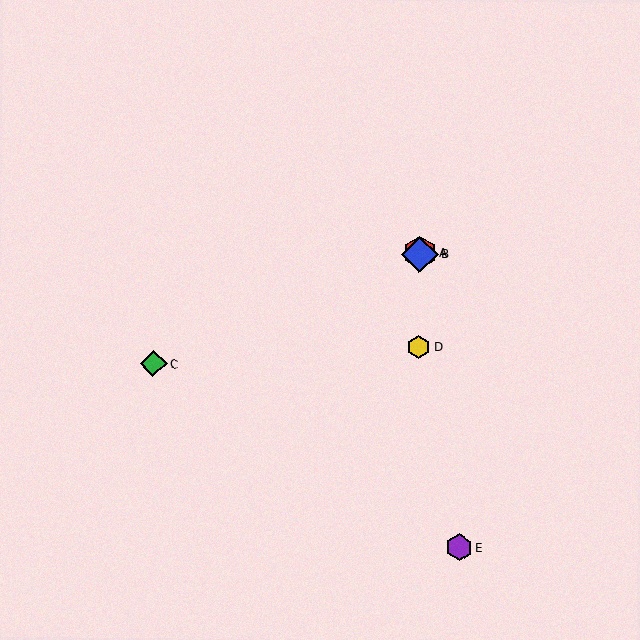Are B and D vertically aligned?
Yes, both are at x≈420.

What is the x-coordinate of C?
Object C is at x≈154.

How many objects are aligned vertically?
3 objects (A, B, D) are aligned vertically.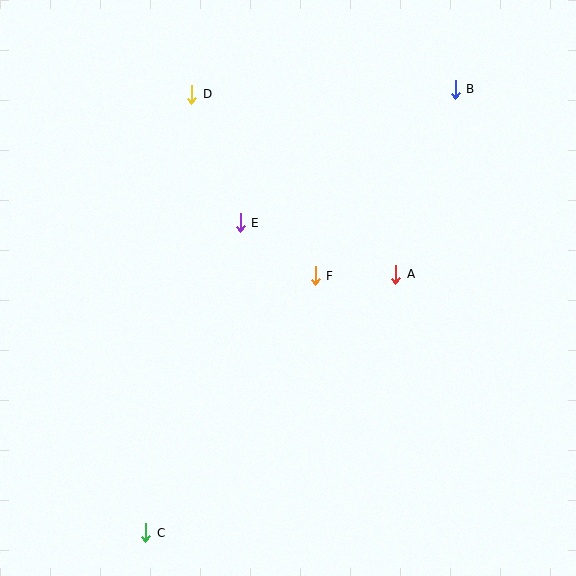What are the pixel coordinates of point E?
Point E is at (240, 223).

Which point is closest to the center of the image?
Point F at (315, 276) is closest to the center.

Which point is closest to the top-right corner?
Point B is closest to the top-right corner.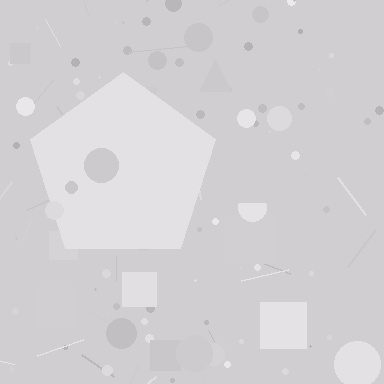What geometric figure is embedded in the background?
A pentagon is embedded in the background.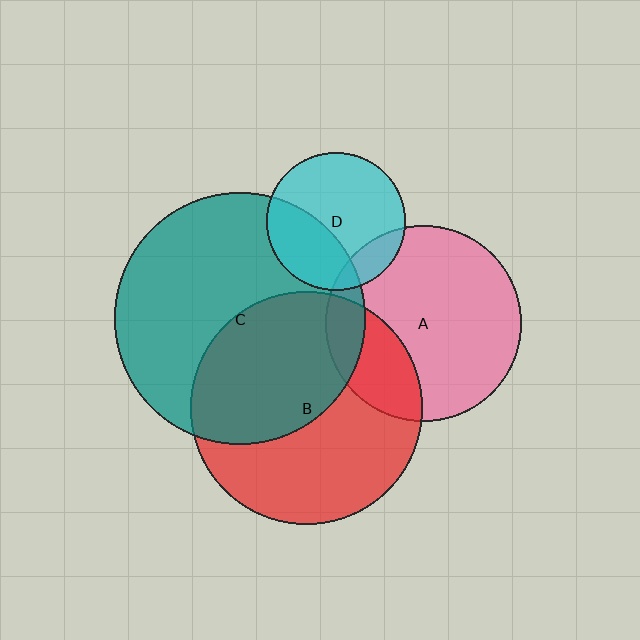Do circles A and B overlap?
Yes.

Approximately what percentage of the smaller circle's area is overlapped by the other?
Approximately 25%.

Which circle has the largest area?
Circle C (teal).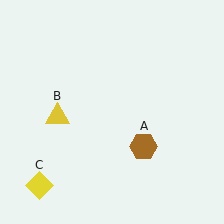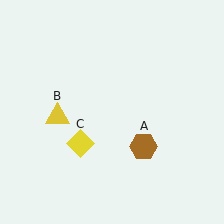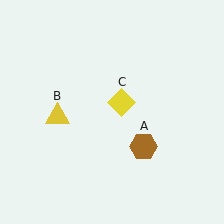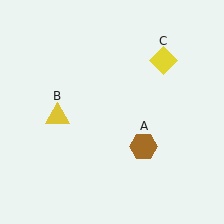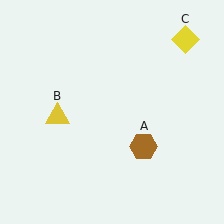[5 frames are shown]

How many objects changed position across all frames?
1 object changed position: yellow diamond (object C).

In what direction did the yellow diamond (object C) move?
The yellow diamond (object C) moved up and to the right.